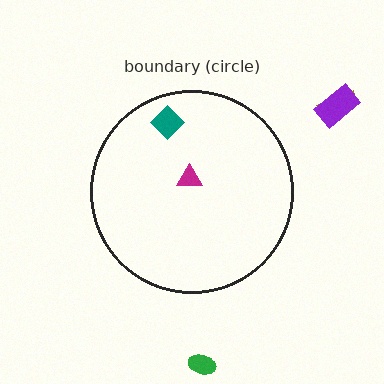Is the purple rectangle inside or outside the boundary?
Outside.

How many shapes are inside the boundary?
2 inside, 3 outside.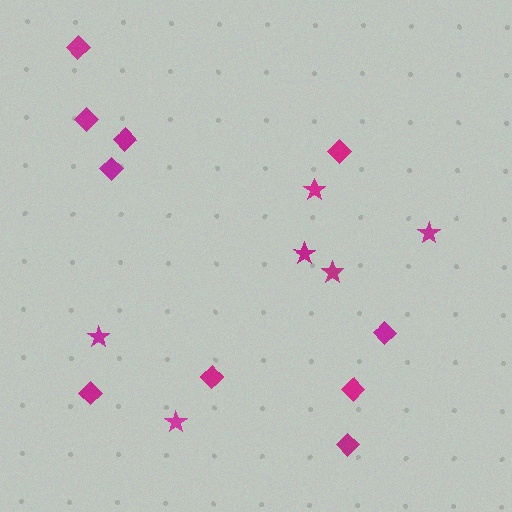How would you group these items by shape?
There are 2 groups: one group of diamonds (10) and one group of stars (6).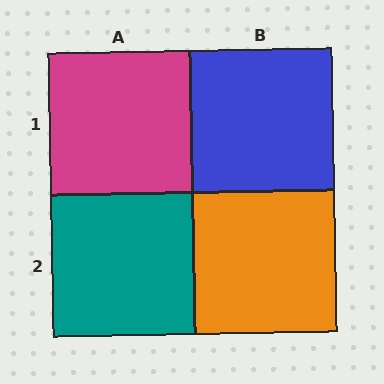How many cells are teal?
1 cell is teal.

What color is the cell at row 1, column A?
Magenta.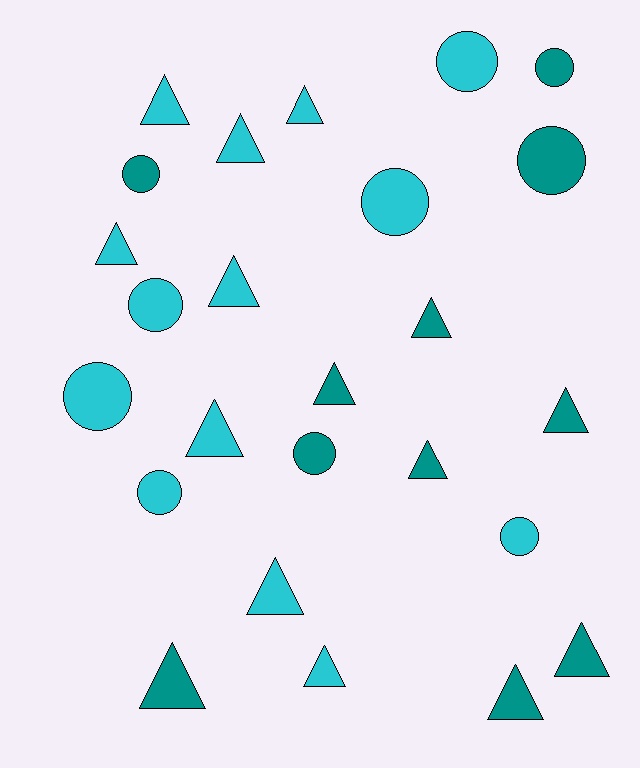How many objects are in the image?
There are 25 objects.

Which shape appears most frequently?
Triangle, with 15 objects.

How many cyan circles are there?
There are 6 cyan circles.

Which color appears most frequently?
Cyan, with 14 objects.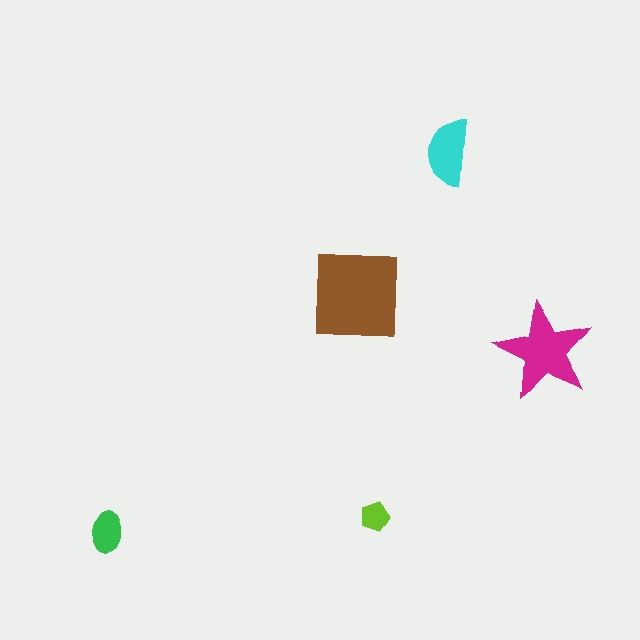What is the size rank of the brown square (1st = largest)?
1st.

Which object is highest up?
The cyan semicircle is topmost.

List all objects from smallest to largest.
The lime pentagon, the green ellipse, the cyan semicircle, the magenta star, the brown square.